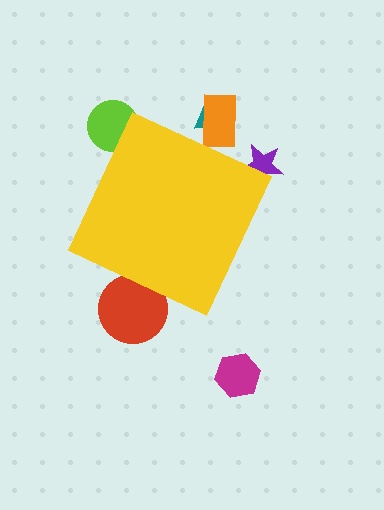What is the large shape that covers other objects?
A yellow diamond.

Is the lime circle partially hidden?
Yes, the lime circle is partially hidden behind the yellow diamond.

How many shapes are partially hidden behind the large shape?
5 shapes are partially hidden.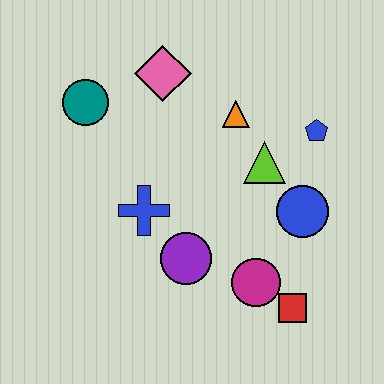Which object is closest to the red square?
The magenta circle is closest to the red square.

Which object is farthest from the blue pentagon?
The teal circle is farthest from the blue pentagon.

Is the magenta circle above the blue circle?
No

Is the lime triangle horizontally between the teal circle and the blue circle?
Yes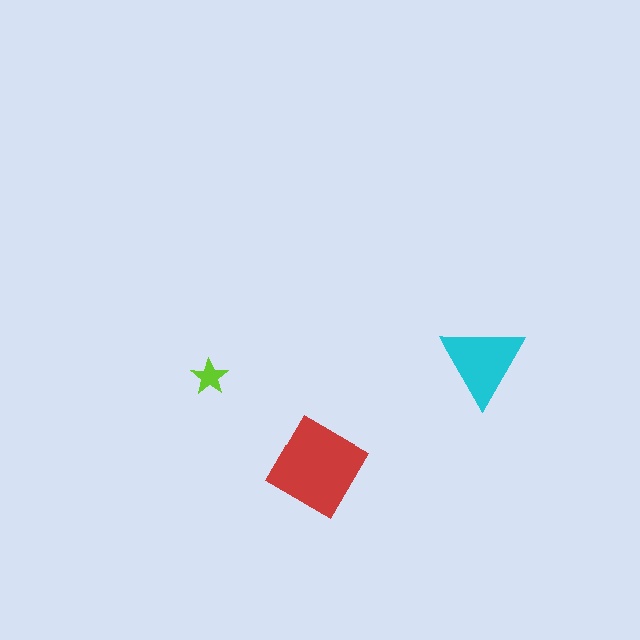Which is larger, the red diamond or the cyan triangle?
The red diamond.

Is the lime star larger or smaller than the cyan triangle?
Smaller.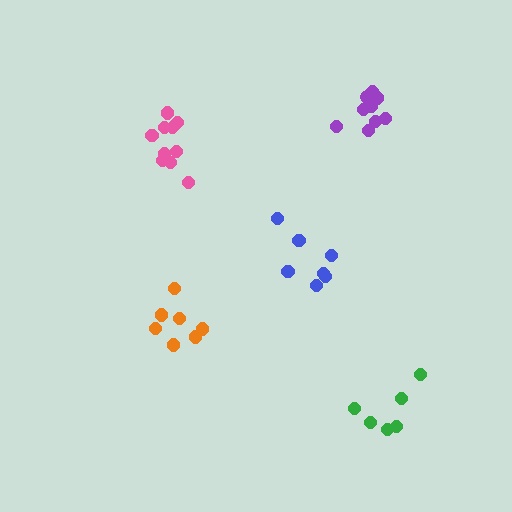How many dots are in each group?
Group 1: 10 dots, Group 2: 7 dots, Group 3: 7 dots, Group 4: 6 dots, Group 5: 10 dots (40 total).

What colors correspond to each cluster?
The clusters are colored: pink, orange, blue, green, purple.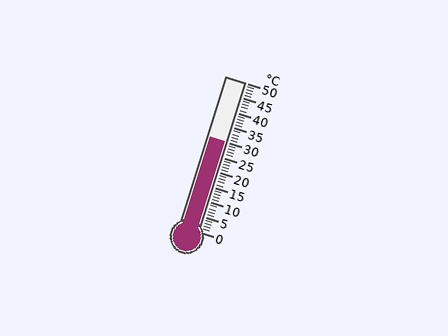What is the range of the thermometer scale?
The thermometer scale ranges from 0°C to 50°C.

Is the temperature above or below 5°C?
The temperature is above 5°C.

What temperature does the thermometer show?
The thermometer shows approximately 30°C.